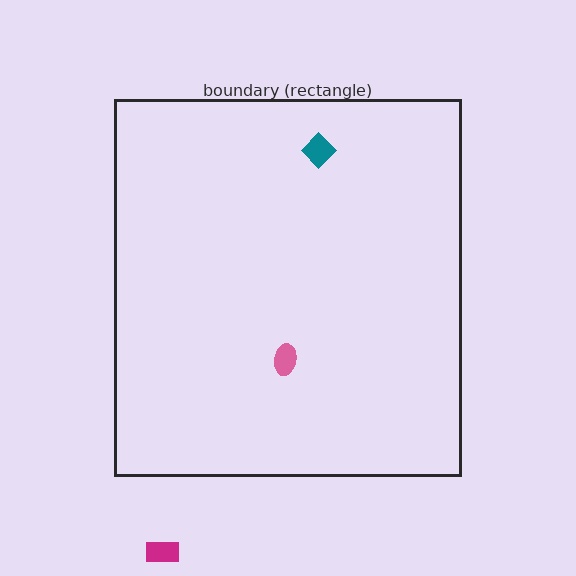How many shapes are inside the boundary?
2 inside, 1 outside.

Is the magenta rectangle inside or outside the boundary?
Outside.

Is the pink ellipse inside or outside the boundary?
Inside.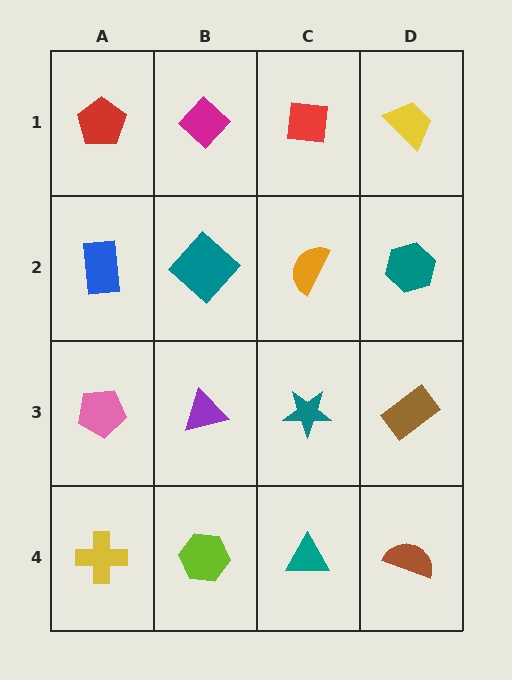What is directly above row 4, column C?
A teal star.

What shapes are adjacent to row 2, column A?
A red pentagon (row 1, column A), a pink pentagon (row 3, column A), a teal diamond (row 2, column B).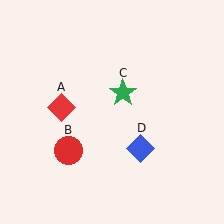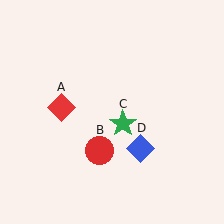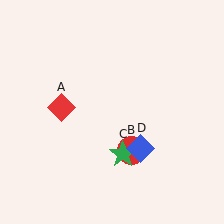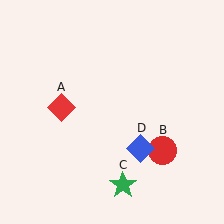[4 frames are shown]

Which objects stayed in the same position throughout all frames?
Red diamond (object A) and blue diamond (object D) remained stationary.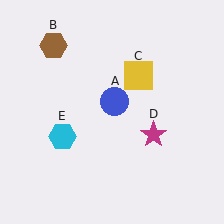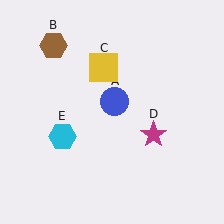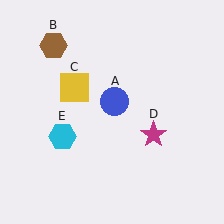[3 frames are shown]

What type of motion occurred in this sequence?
The yellow square (object C) rotated counterclockwise around the center of the scene.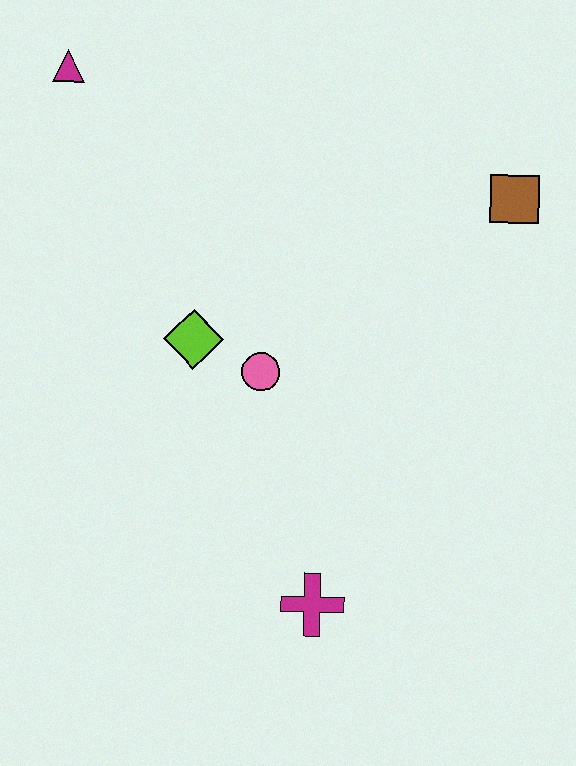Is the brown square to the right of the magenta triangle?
Yes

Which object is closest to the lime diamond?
The pink circle is closest to the lime diamond.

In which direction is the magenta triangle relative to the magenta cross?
The magenta triangle is above the magenta cross.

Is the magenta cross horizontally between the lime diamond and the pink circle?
No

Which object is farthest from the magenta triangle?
The magenta cross is farthest from the magenta triangle.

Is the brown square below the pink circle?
No